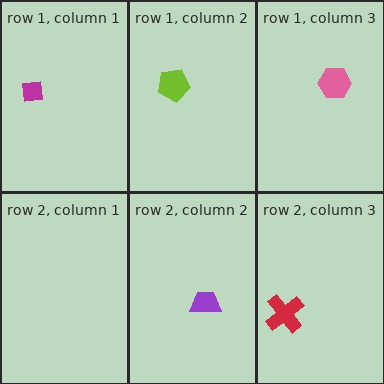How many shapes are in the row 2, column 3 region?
1.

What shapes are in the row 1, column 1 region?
The magenta square.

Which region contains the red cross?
The row 2, column 3 region.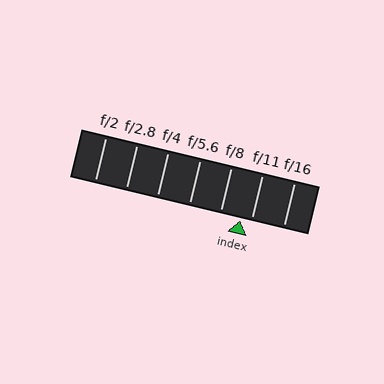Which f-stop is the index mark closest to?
The index mark is closest to f/11.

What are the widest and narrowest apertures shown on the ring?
The widest aperture shown is f/2 and the narrowest is f/16.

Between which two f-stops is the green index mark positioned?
The index mark is between f/8 and f/11.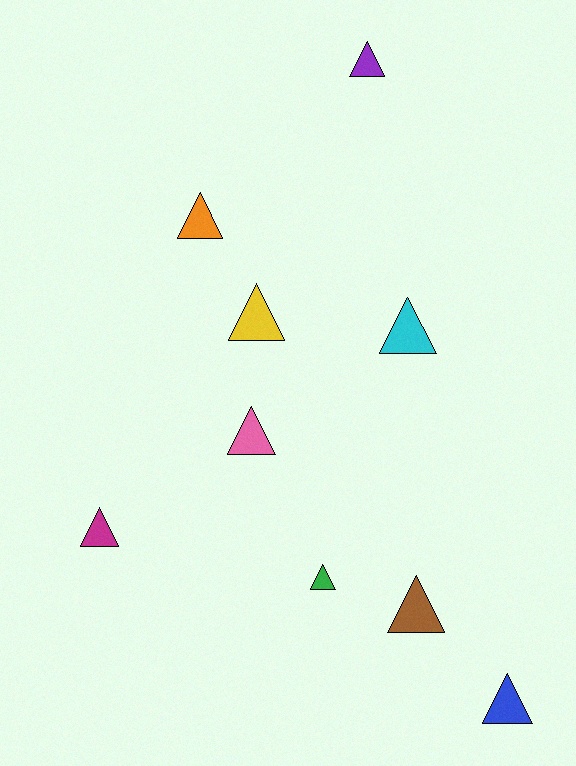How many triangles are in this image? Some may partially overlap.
There are 9 triangles.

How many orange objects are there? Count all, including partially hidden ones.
There is 1 orange object.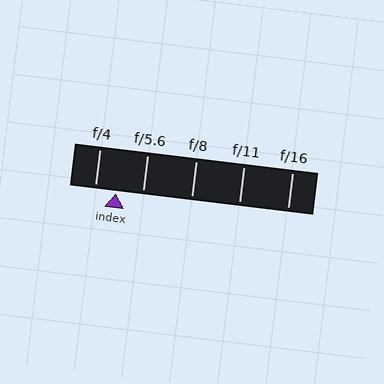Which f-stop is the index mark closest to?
The index mark is closest to f/4.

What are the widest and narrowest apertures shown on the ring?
The widest aperture shown is f/4 and the narrowest is f/16.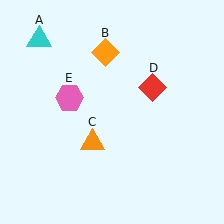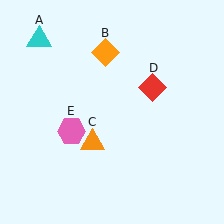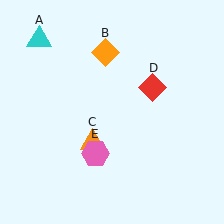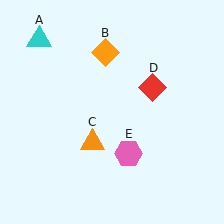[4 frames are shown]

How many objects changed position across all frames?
1 object changed position: pink hexagon (object E).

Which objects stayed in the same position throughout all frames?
Cyan triangle (object A) and orange diamond (object B) and orange triangle (object C) and red diamond (object D) remained stationary.